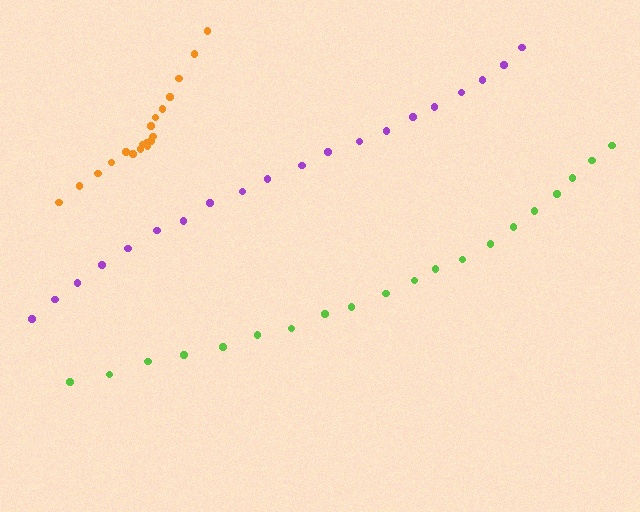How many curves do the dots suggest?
There are 3 distinct paths.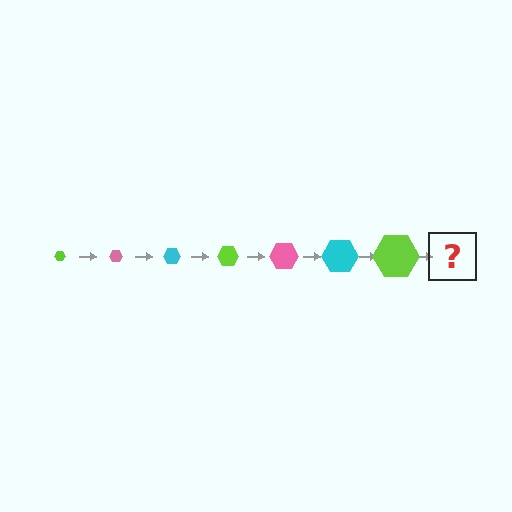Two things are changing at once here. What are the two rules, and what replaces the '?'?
The two rules are that the hexagon grows larger each step and the color cycles through lime, pink, and cyan. The '?' should be a pink hexagon, larger than the previous one.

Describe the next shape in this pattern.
It should be a pink hexagon, larger than the previous one.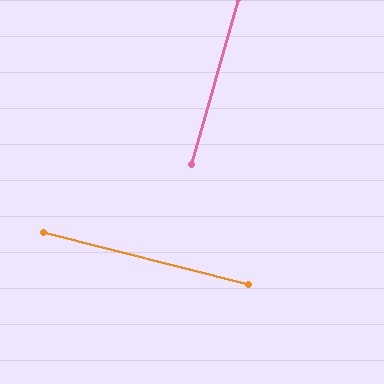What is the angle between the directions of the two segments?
Approximately 88 degrees.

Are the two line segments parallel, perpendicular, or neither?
Perpendicular — they meet at approximately 88°.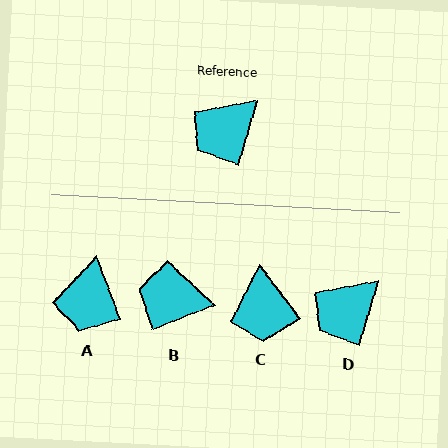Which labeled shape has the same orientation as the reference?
D.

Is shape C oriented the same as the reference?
No, it is off by about 54 degrees.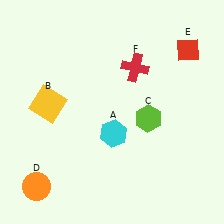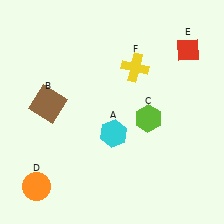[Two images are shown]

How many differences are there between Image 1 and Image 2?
There are 2 differences between the two images.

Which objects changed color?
B changed from yellow to brown. F changed from red to yellow.